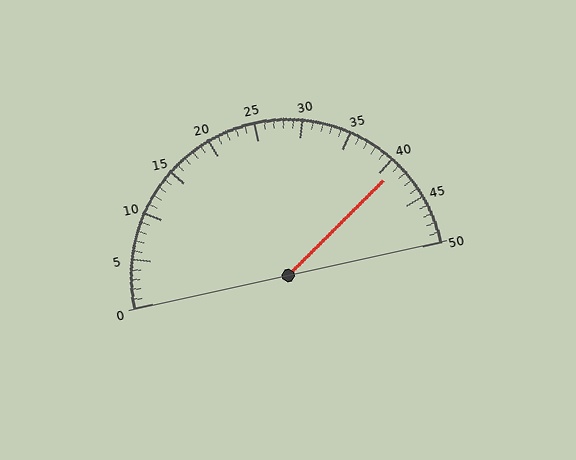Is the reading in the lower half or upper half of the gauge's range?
The reading is in the upper half of the range (0 to 50).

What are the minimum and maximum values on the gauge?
The gauge ranges from 0 to 50.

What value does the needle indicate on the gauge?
The needle indicates approximately 41.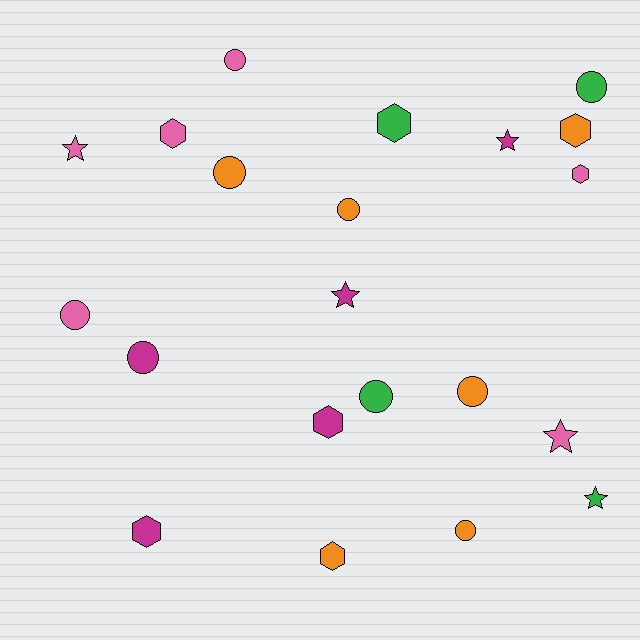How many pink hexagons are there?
There are 2 pink hexagons.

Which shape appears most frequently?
Circle, with 9 objects.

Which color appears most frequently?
Orange, with 6 objects.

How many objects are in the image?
There are 21 objects.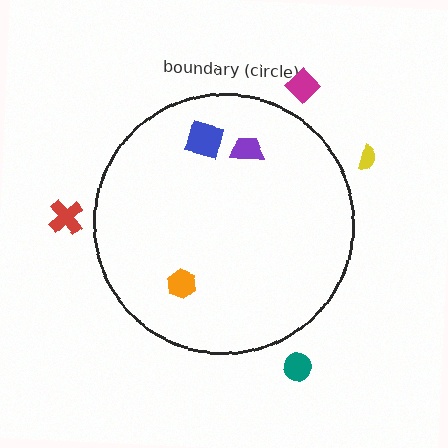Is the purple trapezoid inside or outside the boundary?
Inside.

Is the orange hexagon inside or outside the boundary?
Inside.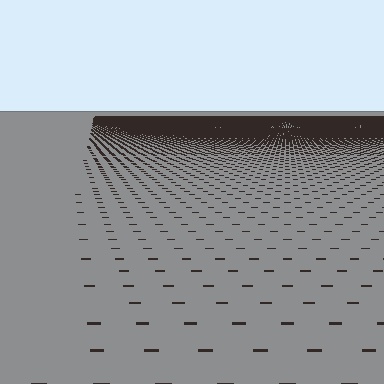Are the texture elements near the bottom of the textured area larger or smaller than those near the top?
Larger. Near the bottom, elements are closer to the viewer and appear at a bigger on-screen size.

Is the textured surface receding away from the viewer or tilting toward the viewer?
The surface is receding away from the viewer. Texture elements get smaller and denser toward the top.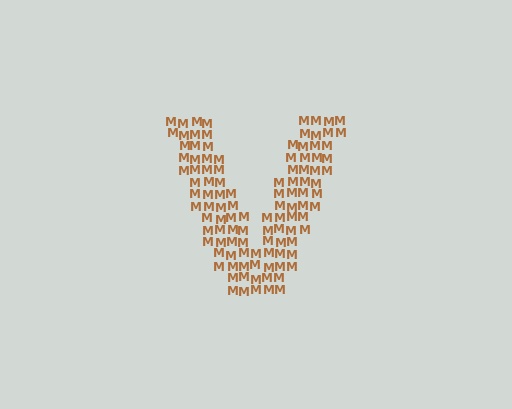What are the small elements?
The small elements are letter M's.